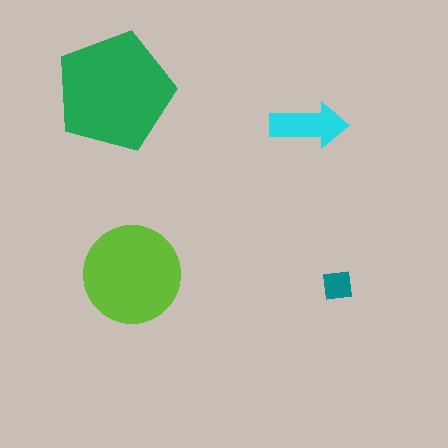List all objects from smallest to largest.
The teal square, the cyan arrow, the lime circle, the green pentagon.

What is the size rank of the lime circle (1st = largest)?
2nd.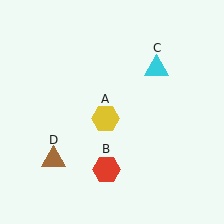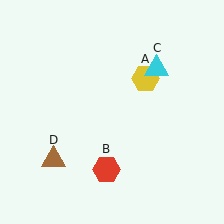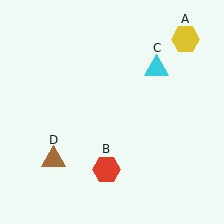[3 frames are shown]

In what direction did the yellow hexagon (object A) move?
The yellow hexagon (object A) moved up and to the right.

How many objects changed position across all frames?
1 object changed position: yellow hexagon (object A).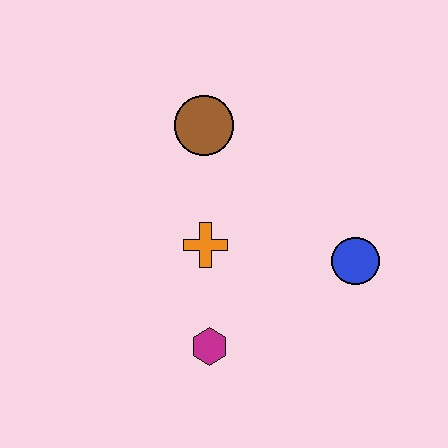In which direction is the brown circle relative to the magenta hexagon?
The brown circle is above the magenta hexagon.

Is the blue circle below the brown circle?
Yes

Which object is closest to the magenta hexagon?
The orange cross is closest to the magenta hexagon.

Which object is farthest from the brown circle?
The magenta hexagon is farthest from the brown circle.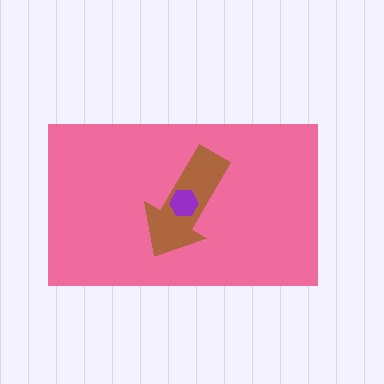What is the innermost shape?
The purple hexagon.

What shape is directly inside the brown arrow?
The purple hexagon.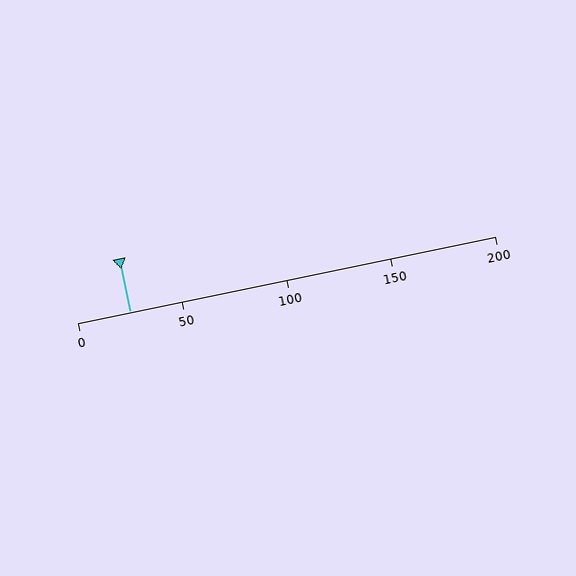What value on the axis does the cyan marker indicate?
The marker indicates approximately 25.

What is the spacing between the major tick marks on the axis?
The major ticks are spaced 50 apart.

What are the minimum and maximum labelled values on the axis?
The axis runs from 0 to 200.